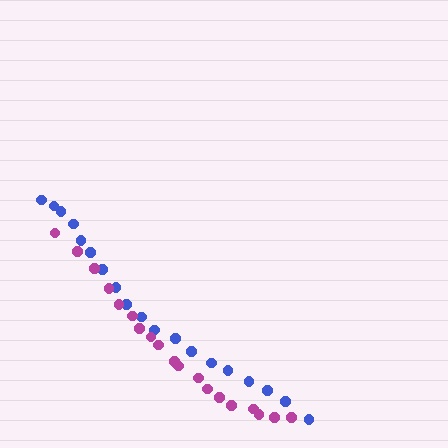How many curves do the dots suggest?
There are 2 distinct paths.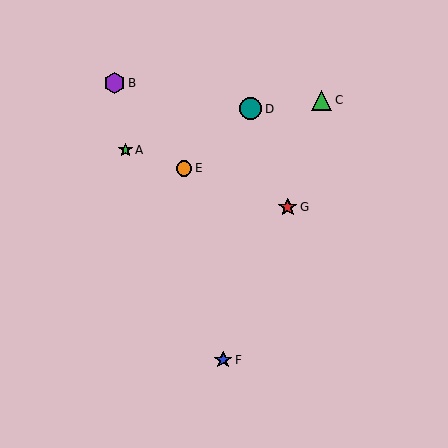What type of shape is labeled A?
Shape A is a green star.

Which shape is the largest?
The teal circle (labeled D) is the largest.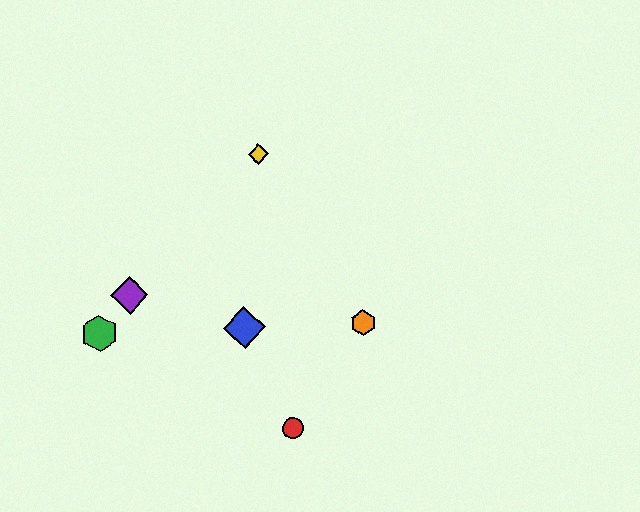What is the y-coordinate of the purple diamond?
The purple diamond is at y≈295.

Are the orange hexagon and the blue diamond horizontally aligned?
Yes, both are at y≈323.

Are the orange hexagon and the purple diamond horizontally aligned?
No, the orange hexagon is at y≈323 and the purple diamond is at y≈295.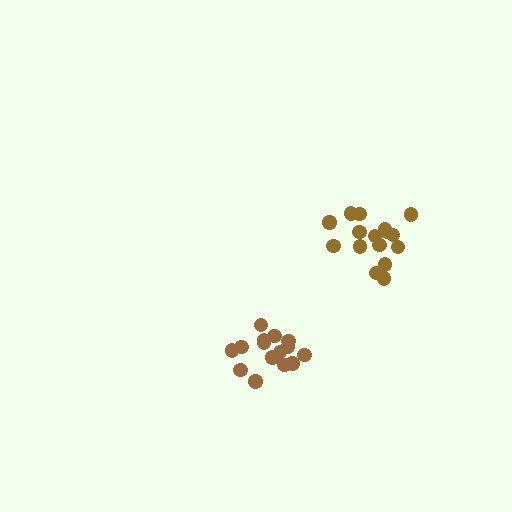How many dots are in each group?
Group 1: 16 dots, Group 2: 15 dots (31 total).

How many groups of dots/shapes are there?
There are 2 groups.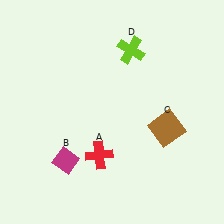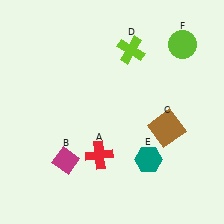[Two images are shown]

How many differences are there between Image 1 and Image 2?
There are 2 differences between the two images.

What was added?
A teal hexagon (E), a lime circle (F) were added in Image 2.